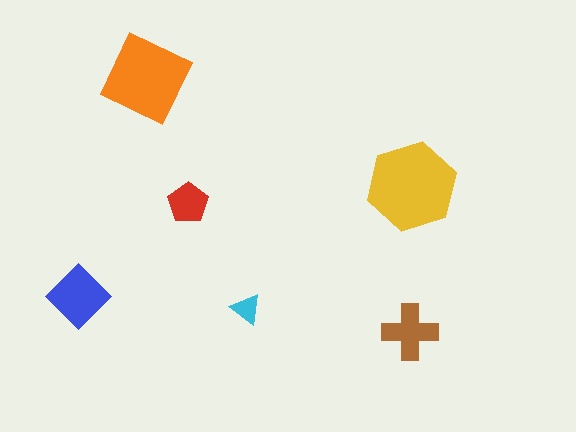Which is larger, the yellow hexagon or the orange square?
The yellow hexagon.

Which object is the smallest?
The cyan triangle.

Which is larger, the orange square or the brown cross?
The orange square.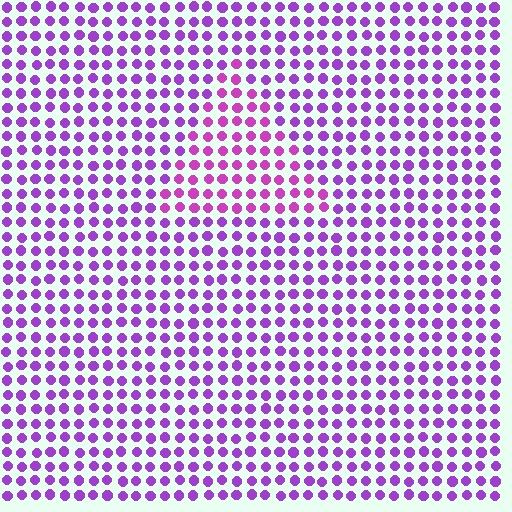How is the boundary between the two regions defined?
The boundary is defined purely by a slight shift in hue (about 26 degrees). Spacing, size, and orientation are identical on both sides.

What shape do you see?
I see a triangle.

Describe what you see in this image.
The image is filled with small purple elements in a uniform arrangement. A triangle-shaped region is visible where the elements are tinted to a slightly different hue, forming a subtle color boundary.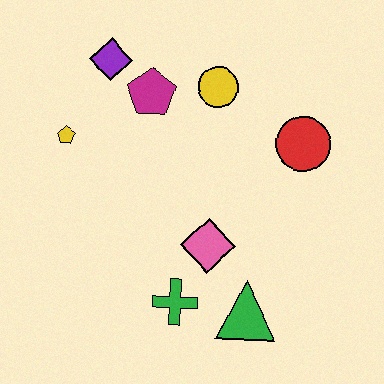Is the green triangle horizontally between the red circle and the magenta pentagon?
Yes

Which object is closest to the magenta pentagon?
The purple diamond is closest to the magenta pentagon.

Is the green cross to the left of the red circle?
Yes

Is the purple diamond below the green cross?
No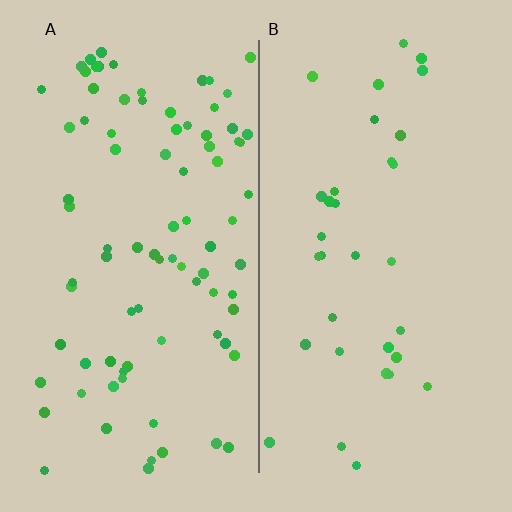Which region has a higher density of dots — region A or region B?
A (the left).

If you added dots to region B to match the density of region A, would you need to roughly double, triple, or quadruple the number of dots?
Approximately triple.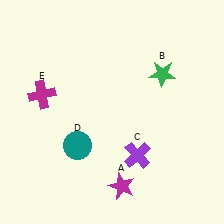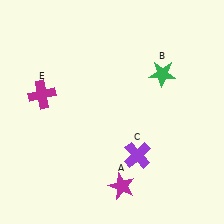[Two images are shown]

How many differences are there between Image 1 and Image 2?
There is 1 difference between the two images.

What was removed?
The teal circle (D) was removed in Image 2.